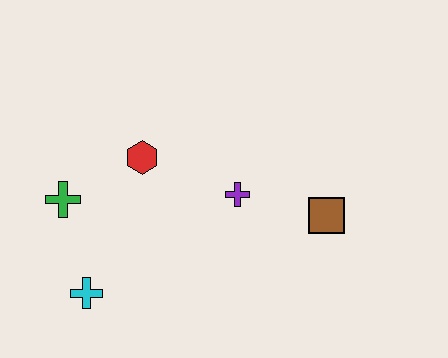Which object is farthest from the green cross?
The brown square is farthest from the green cross.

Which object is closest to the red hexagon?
The green cross is closest to the red hexagon.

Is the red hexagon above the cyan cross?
Yes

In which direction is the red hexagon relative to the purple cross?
The red hexagon is to the left of the purple cross.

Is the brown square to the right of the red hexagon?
Yes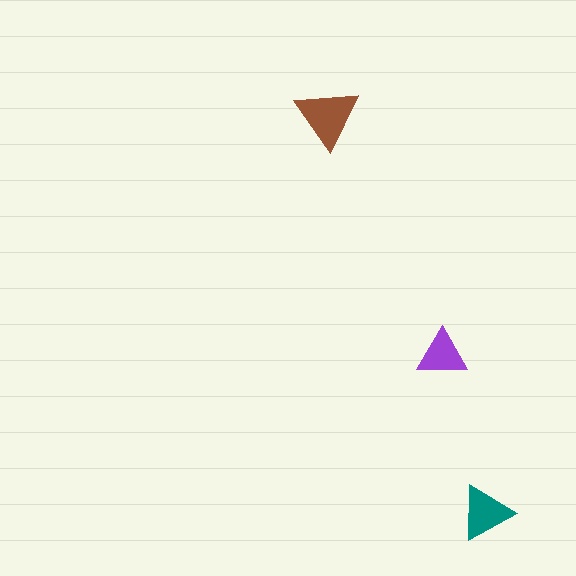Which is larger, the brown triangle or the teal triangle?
The brown one.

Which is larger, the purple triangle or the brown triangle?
The brown one.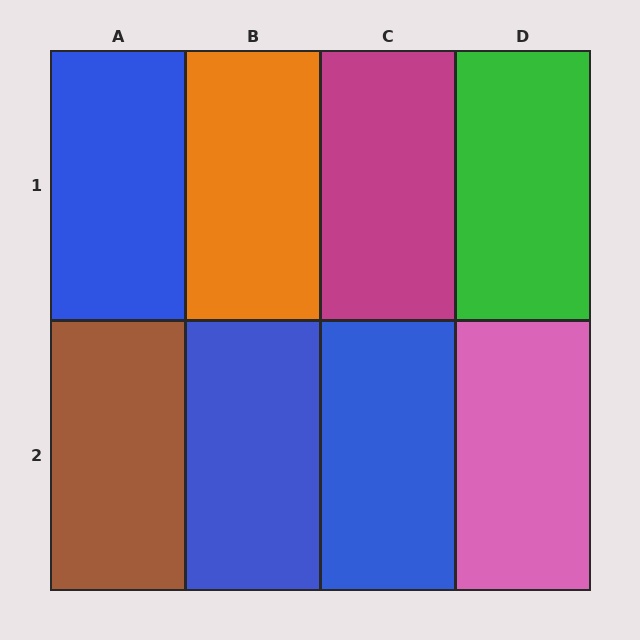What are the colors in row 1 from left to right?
Blue, orange, magenta, green.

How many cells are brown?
1 cell is brown.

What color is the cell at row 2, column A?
Brown.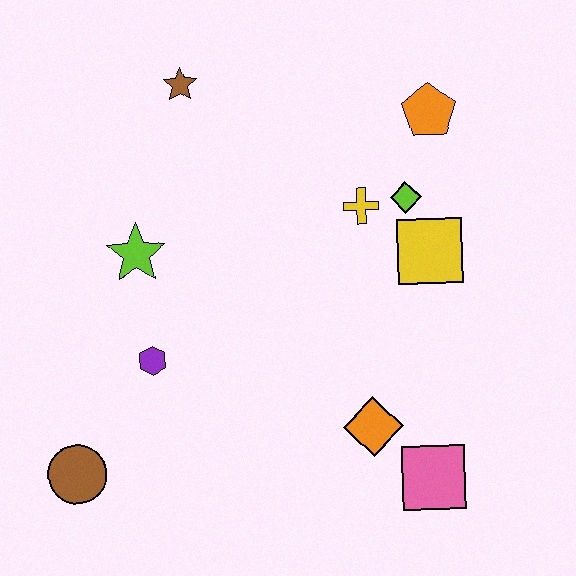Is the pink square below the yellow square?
Yes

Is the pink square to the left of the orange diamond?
No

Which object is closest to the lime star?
The purple hexagon is closest to the lime star.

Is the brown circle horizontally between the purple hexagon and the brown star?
No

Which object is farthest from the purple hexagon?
The orange pentagon is farthest from the purple hexagon.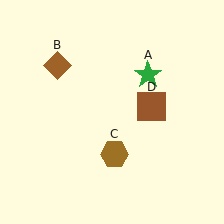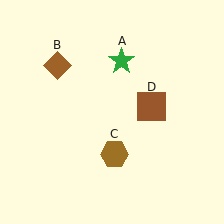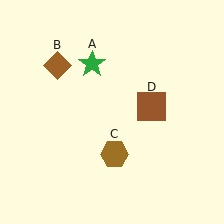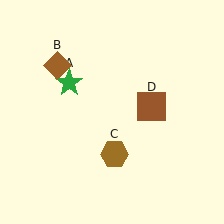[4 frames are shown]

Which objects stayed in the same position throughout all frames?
Brown diamond (object B) and brown hexagon (object C) and brown square (object D) remained stationary.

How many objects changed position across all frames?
1 object changed position: green star (object A).